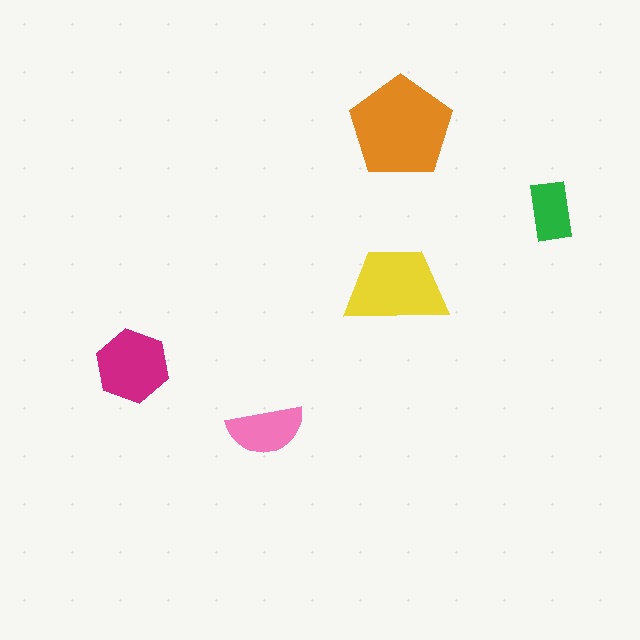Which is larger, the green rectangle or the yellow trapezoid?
The yellow trapezoid.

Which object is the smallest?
The green rectangle.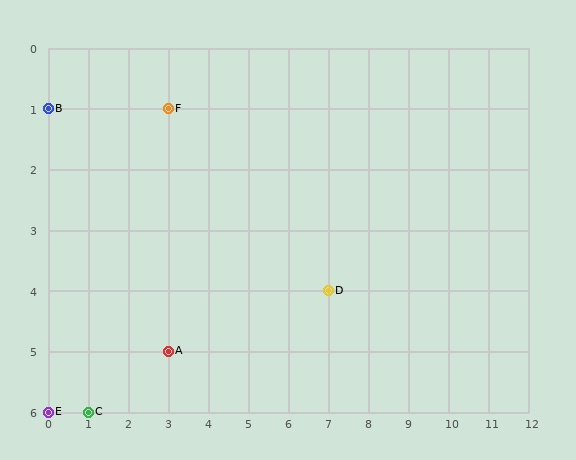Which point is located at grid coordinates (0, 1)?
Point B is at (0, 1).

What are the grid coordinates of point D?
Point D is at grid coordinates (7, 4).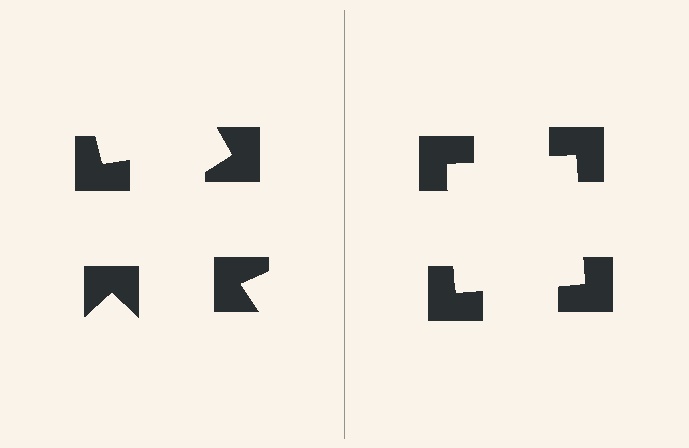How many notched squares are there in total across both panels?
8 — 4 on each side.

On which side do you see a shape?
An illusory square appears on the right side. On the left side the wedge cuts are rotated, so no coherent shape forms.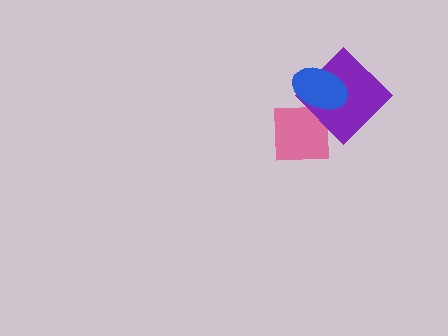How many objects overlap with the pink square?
2 objects overlap with the pink square.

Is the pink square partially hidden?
Yes, it is partially covered by another shape.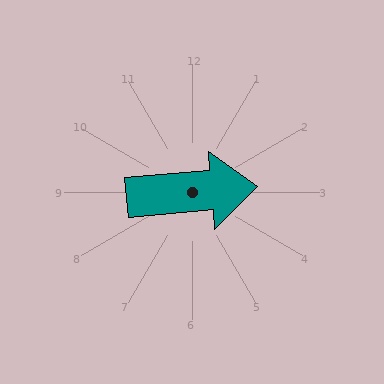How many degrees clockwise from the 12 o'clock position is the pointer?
Approximately 85 degrees.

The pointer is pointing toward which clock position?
Roughly 3 o'clock.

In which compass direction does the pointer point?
East.